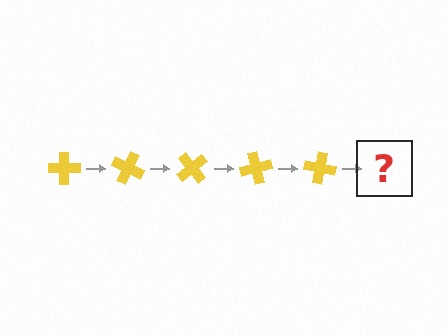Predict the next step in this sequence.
The next step is a yellow cross rotated 125 degrees.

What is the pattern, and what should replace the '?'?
The pattern is that the cross rotates 25 degrees each step. The '?' should be a yellow cross rotated 125 degrees.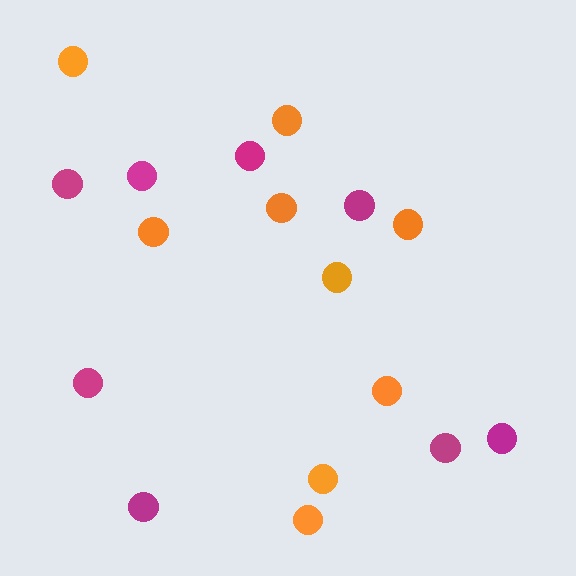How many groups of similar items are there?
There are 2 groups: one group of orange circles (9) and one group of magenta circles (8).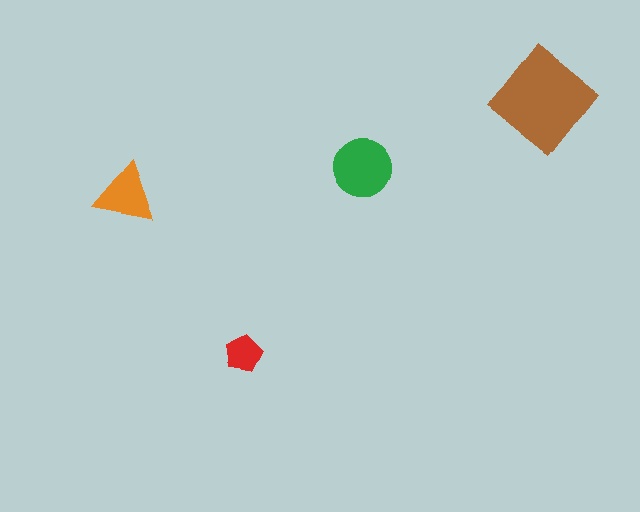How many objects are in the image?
There are 4 objects in the image.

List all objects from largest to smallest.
The brown diamond, the green circle, the orange triangle, the red pentagon.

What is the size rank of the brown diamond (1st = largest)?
1st.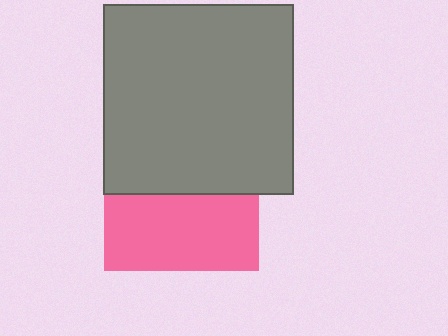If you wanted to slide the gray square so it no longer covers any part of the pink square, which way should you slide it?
Slide it up — that is the most direct way to separate the two shapes.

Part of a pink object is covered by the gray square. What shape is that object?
It is a square.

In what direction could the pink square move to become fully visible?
The pink square could move down. That would shift it out from behind the gray square entirely.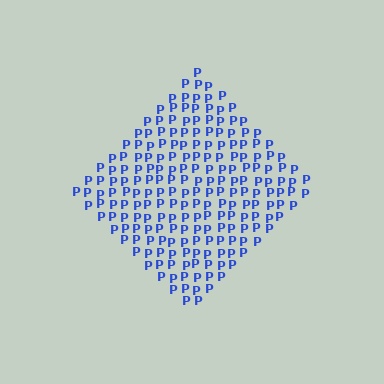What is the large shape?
The large shape is a diamond.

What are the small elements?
The small elements are letter P's.